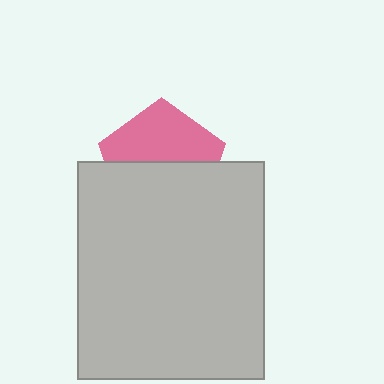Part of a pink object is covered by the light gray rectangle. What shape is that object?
It is a pentagon.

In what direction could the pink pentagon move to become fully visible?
The pink pentagon could move up. That would shift it out from behind the light gray rectangle entirely.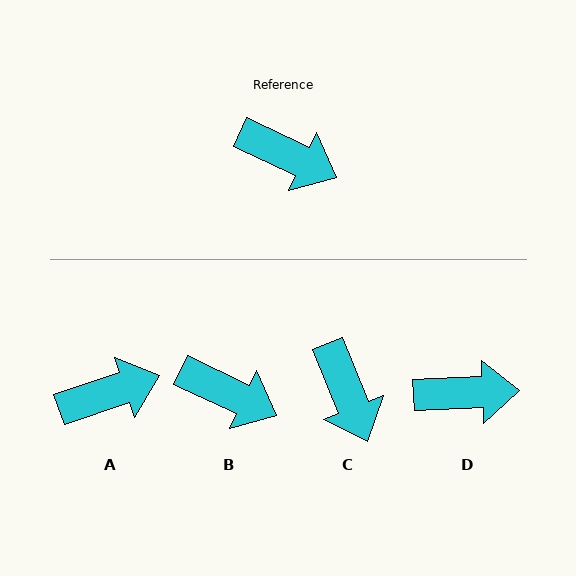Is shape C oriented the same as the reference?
No, it is off by about 42 degrees.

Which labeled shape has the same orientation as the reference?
B.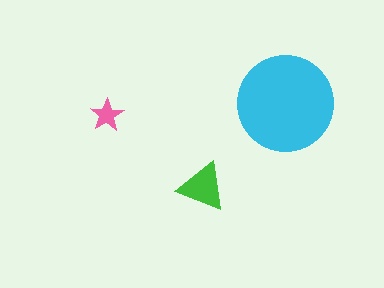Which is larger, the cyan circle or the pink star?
The cyan circle.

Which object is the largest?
The cyan circle.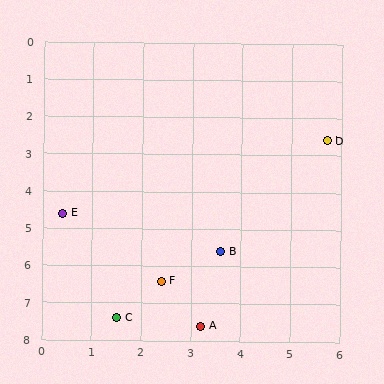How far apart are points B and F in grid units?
Points B and F are about 1.4 grid units apart.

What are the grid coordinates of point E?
Point E is at approximately (0.4, 4.6).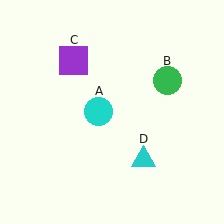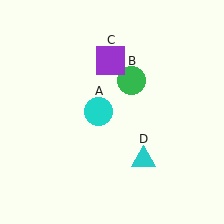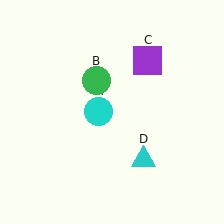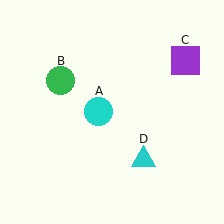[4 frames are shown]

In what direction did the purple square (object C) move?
The purple square (object C) moved right.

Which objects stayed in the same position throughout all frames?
Cyan circle (object A) and cyan triangle (object D) remained stationary.